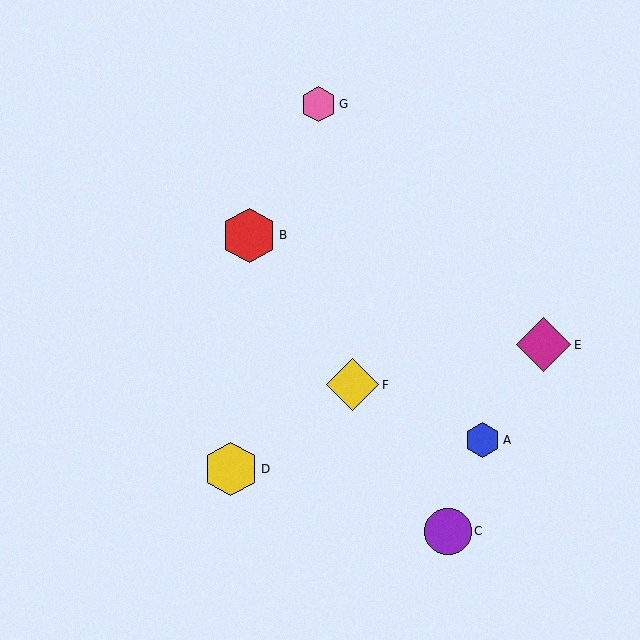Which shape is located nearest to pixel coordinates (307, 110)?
The pink hexagon (labeled G) at (318, 104) is nearest to that location.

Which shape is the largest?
The red hexagon (labeled B) is the largest.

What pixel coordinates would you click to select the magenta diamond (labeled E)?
Click at (544, 345) to select the magenta diamond E.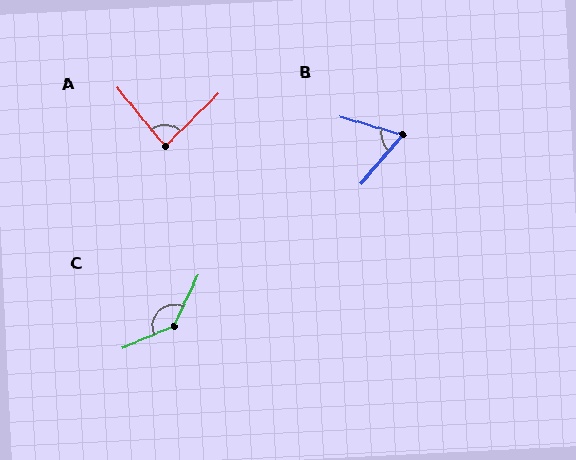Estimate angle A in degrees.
Approximately 84 degrees.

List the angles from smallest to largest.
B (65°), A (84°), C (138°).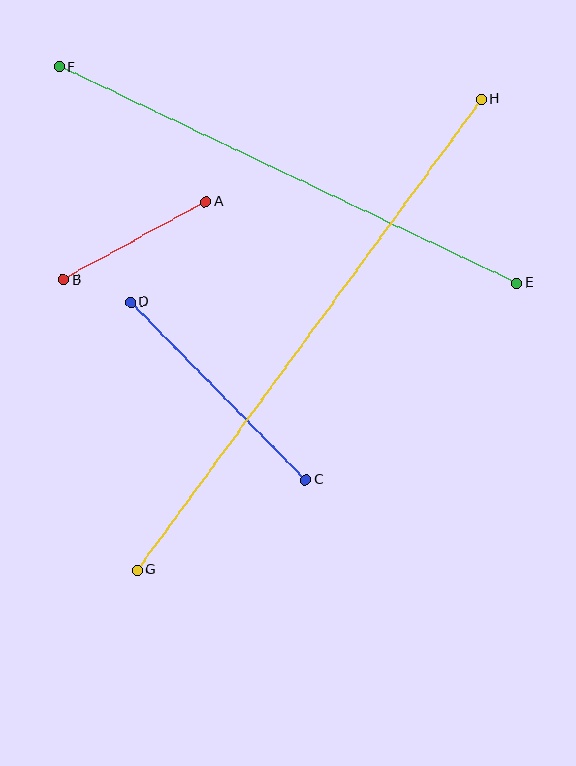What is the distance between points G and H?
The distance is approximately 584 pixels.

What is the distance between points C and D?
The distance is approximately 250 pixels.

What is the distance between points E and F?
The distance is approximately 506 pixels.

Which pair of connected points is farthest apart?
Points G and H are farthest apart.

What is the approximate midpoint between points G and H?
The midpoint is at approximately (309, 334) pixels.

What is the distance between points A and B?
The distance is approximately 163 pixels.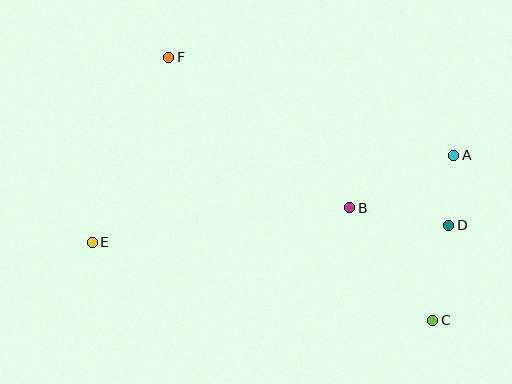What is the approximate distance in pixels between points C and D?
The distance between C and D is approximately 97 pixels.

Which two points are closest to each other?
Points A and D are closest to each other.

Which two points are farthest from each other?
Points C and F are farthest from each other.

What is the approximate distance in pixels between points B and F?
The distance between B and F is approximately 235 pixels.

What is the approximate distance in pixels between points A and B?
The distance between A and B is approximately 116 pixels.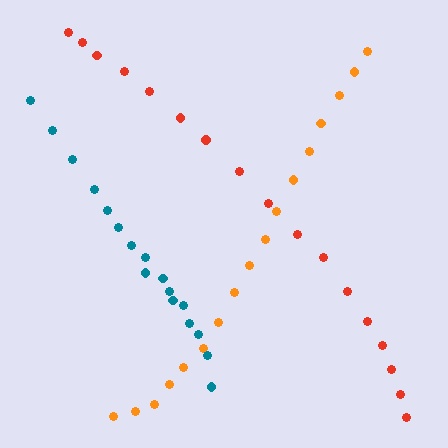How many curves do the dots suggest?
There are 3 distinct paths.